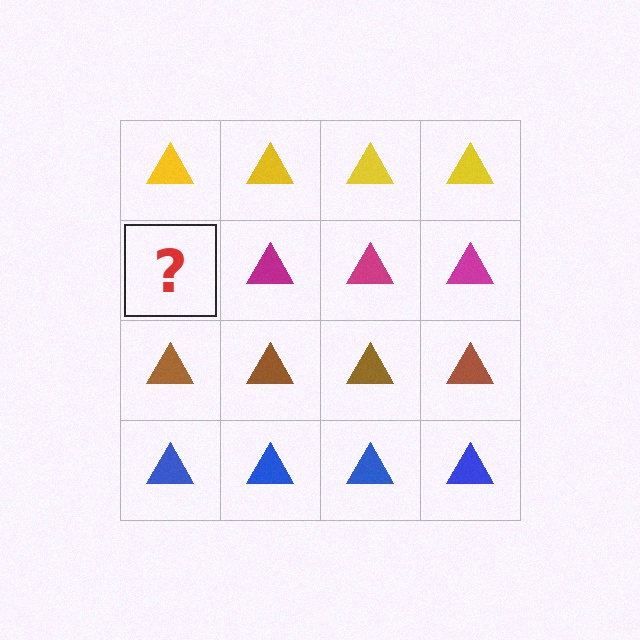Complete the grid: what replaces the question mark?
The question mark should be replaced with a magenta triangle.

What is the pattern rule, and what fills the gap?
The rule is that each row has a consistent color. The gap should be filled with a magenta triangle.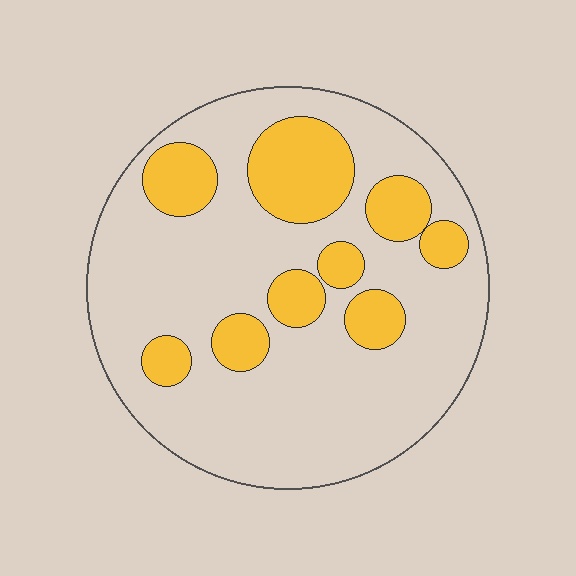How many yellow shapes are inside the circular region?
9.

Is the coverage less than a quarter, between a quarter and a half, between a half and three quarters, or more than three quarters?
Less than a quarter.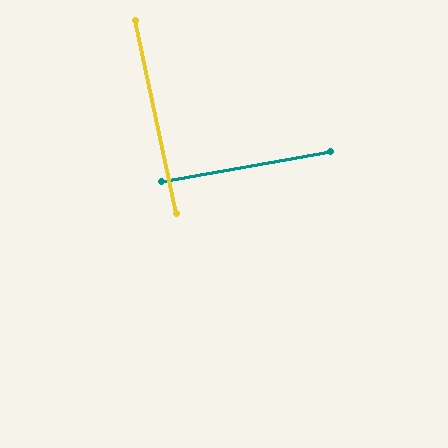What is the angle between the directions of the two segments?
Approximately 88 degrees.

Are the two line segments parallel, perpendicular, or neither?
Perpendicular — they meet at approximately 88°.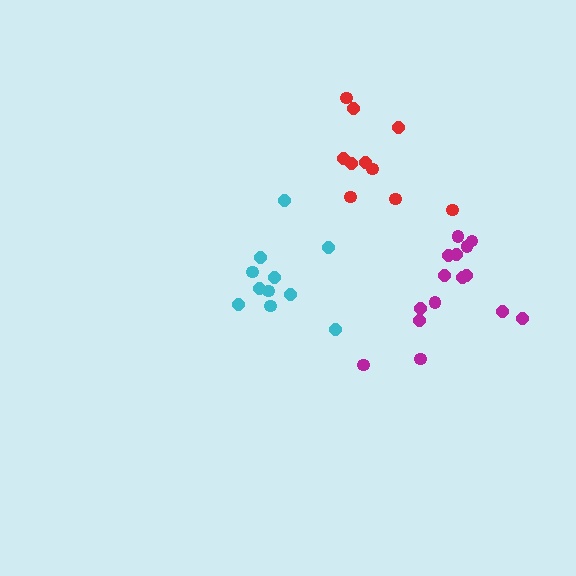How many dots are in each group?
Group 1: 11 dots, Group 2: 10 dots, Group 3: 15 dots (36 total).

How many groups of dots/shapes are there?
There are 3 groups.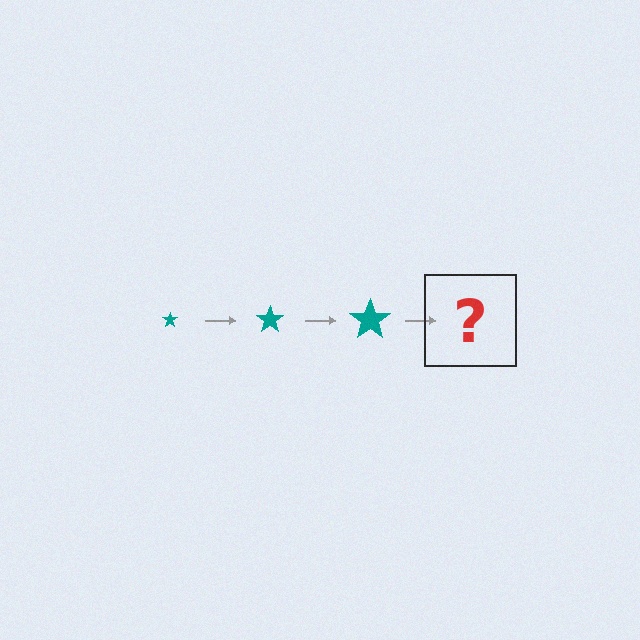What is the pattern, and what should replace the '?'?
The pattern is that the star gets progressively larger each step. The '?' should be a teal star, larger than the previous one.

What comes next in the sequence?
The next element should be a teal star, larger than the previous one.